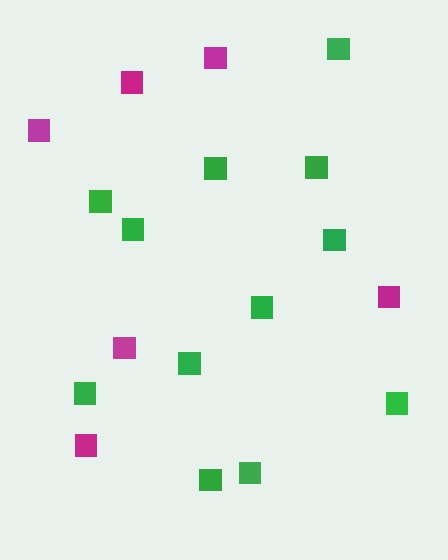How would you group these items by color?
There are 2 groups: one group of green squares (12) and one group of magenta squares (6).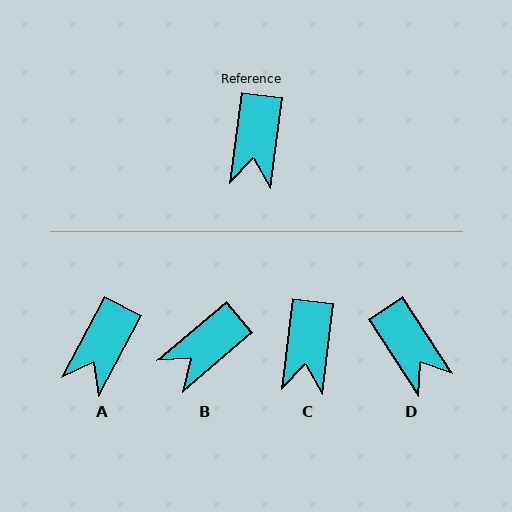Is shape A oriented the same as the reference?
No, it is off by about 20 degrees.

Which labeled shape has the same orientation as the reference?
C.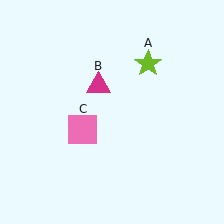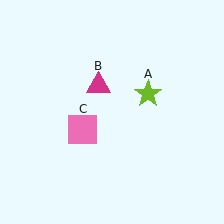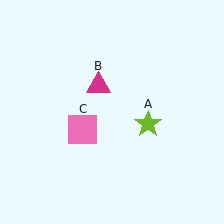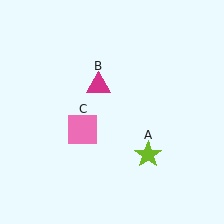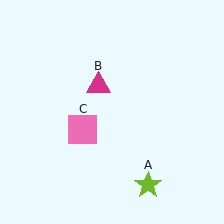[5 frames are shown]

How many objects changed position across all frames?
1 object changed position: lime star (object A).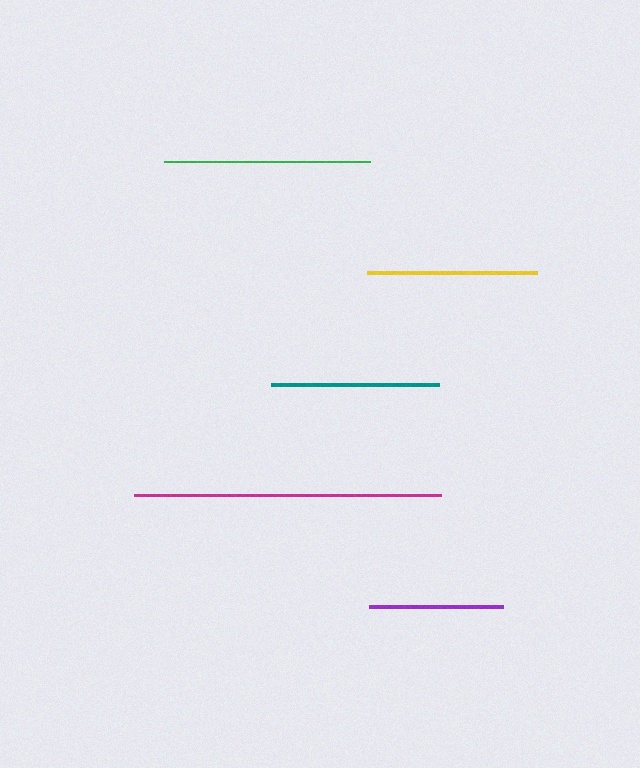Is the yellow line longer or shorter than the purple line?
The yellow line is longer than the purple line.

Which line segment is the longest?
The magenta line is the longest at approximately 307 pixels.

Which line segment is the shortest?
The purple line is the shortest at approximately 134 pixels.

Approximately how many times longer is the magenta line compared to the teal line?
The magenta line is approximately 1.8 times the length of the teal line.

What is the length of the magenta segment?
The magenta segment is approximately 307 pixels long.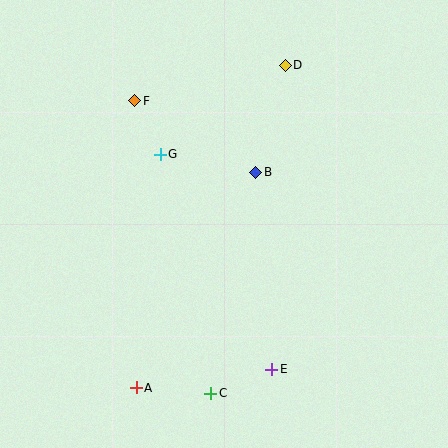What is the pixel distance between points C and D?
The distance between C and D is 336 pixels.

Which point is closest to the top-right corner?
Point D is closest to the top-right corner.